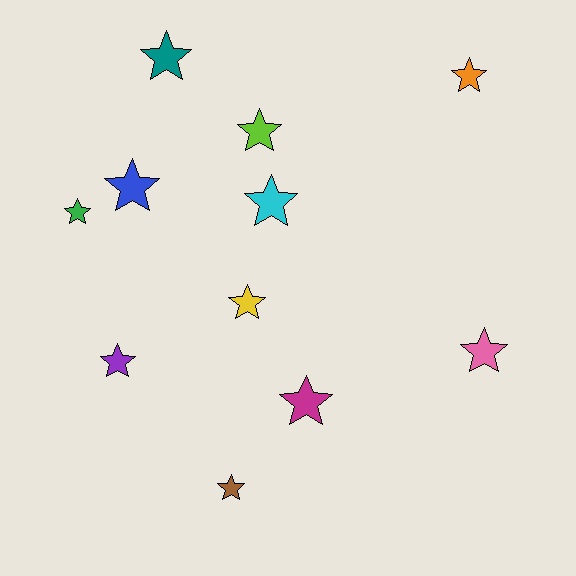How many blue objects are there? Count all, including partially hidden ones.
There is 1 blue object.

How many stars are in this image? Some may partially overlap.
There are 11 stars.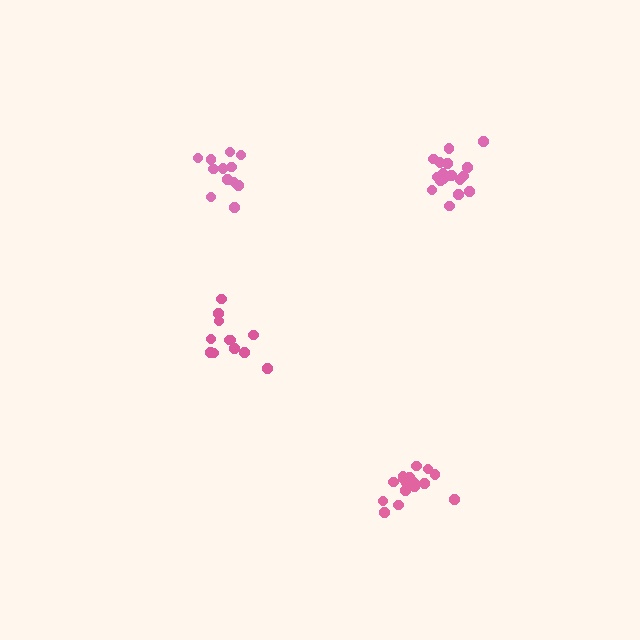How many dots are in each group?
Group 1: 18 dots, Group 2: 12 dots, Group 3: 12 dots, Group 4: 17 dots (59 total).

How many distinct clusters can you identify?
There are 4 distinct clusters.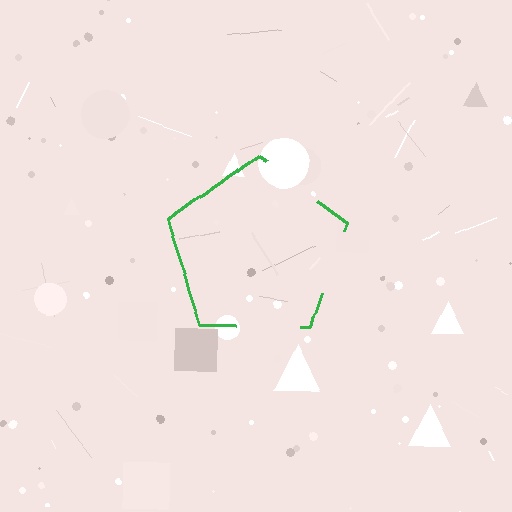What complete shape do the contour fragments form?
The contour fragments form a pentagon.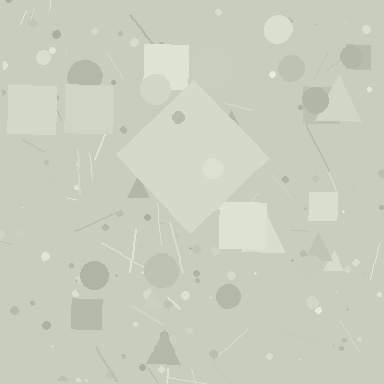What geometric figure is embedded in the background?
A diamond is embedded in the background.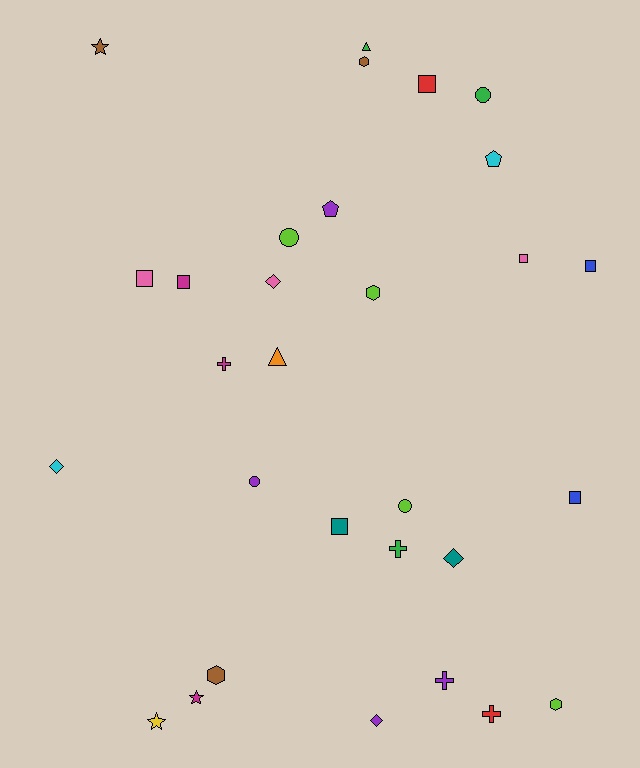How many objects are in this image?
There are 30 objects.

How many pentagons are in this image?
There are 2 pentagons.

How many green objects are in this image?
There are 3 green objects.